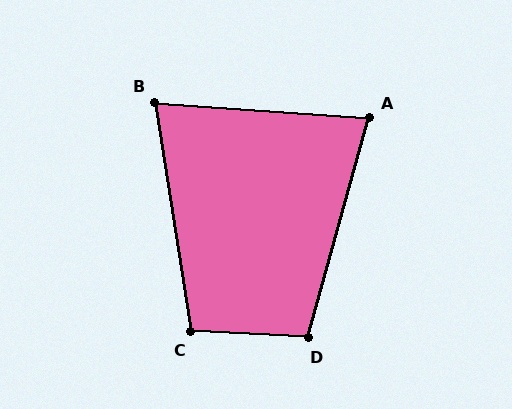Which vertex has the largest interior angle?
D, at approximately 103 degrees.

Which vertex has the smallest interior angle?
B, at approximately 77 degrees.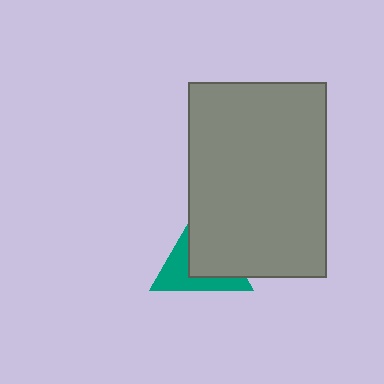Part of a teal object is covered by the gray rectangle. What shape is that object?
It is a triangle.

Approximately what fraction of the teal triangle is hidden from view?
Roughly 55% of the teal triangle is hidden behind the gray rectangle.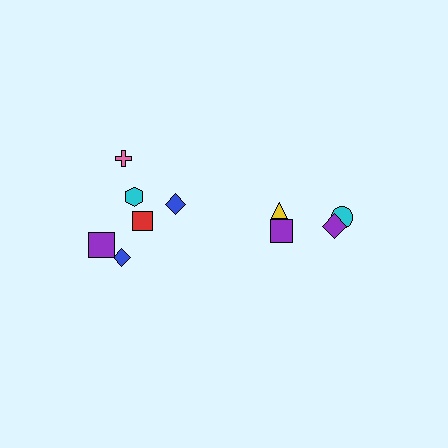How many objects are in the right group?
There are 4 objects.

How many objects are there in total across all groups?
There are 10 objects.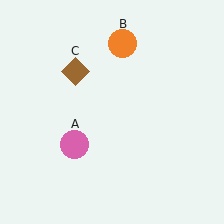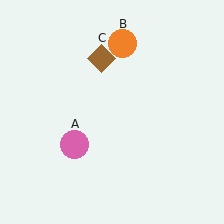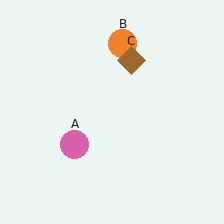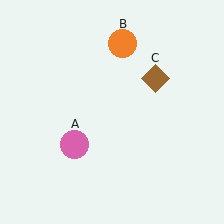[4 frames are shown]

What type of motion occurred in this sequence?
The brown diamond (object C) rotated clockwise around the center of the scene.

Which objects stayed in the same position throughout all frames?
Pink circle (object A) and orange circle (object B) remained stationary.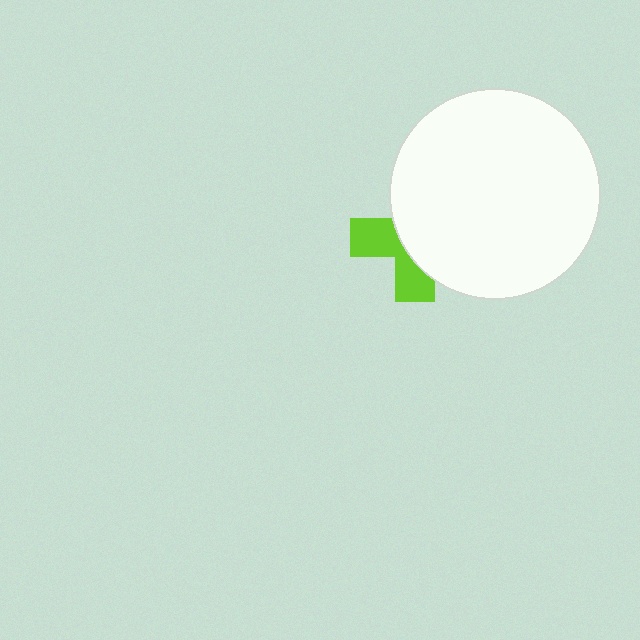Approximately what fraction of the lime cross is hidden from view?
Roughly 61% of the lime cross is hidden behind the white circle.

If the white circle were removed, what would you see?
You would see the complete lime cross.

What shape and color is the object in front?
The object in front is a white circle.